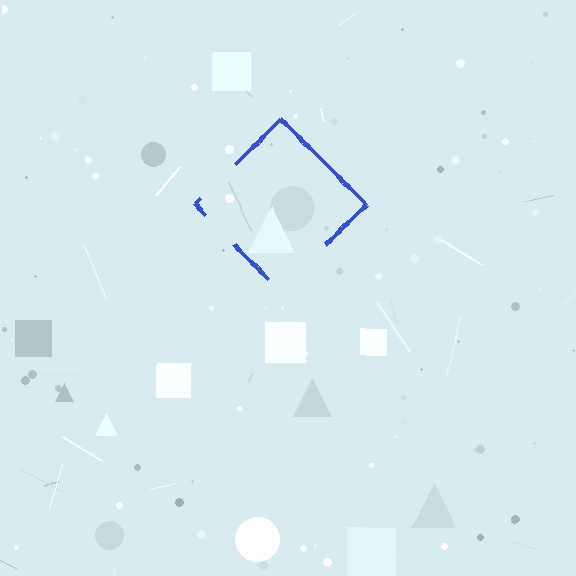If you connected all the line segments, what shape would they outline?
They would outline a diamond.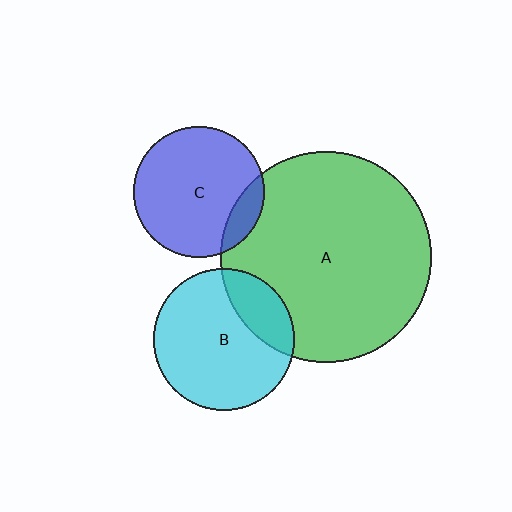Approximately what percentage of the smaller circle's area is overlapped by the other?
Approximately 15%.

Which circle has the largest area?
Circle A (green).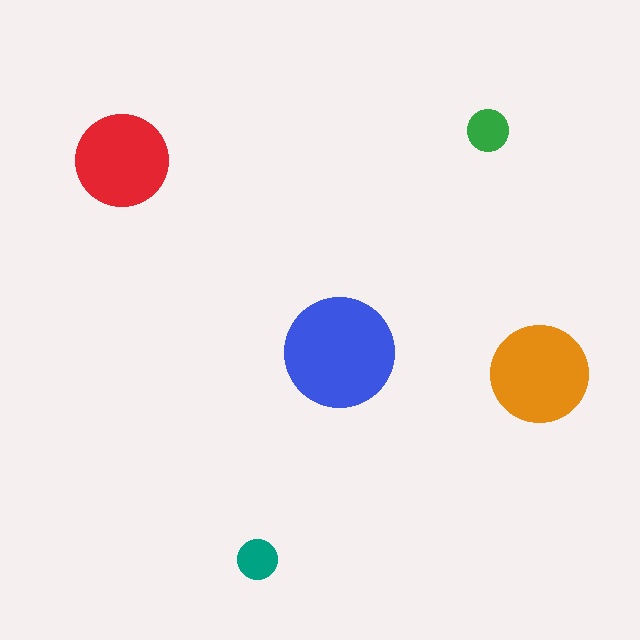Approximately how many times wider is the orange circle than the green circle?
About 2.5 times wider.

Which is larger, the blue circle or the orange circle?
The blue one.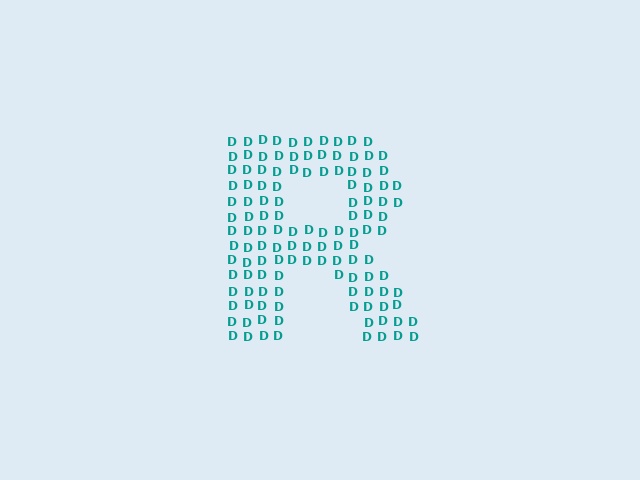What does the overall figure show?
The overall figure shows the letter R.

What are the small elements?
The small elements are letter D's.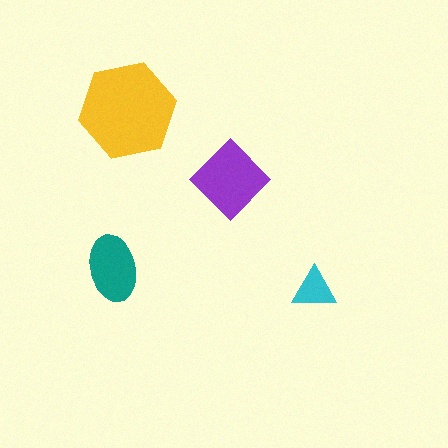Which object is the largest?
The yellow hexagon.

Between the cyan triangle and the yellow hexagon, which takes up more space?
The yellow hexagon.